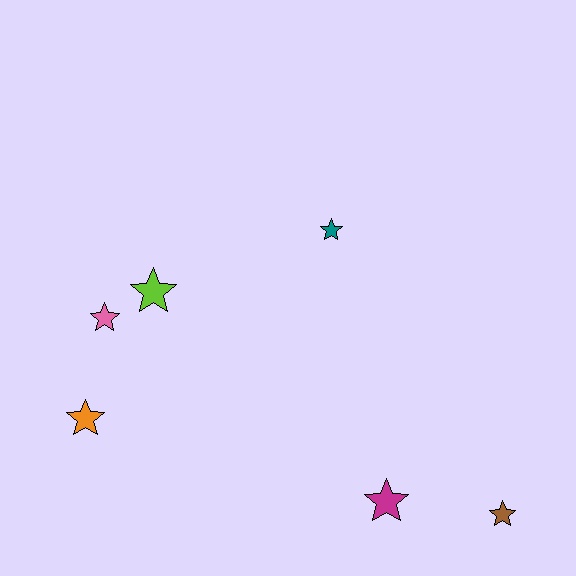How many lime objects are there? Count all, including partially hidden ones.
There is 1 lime object.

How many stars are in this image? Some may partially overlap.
There are 6 stars.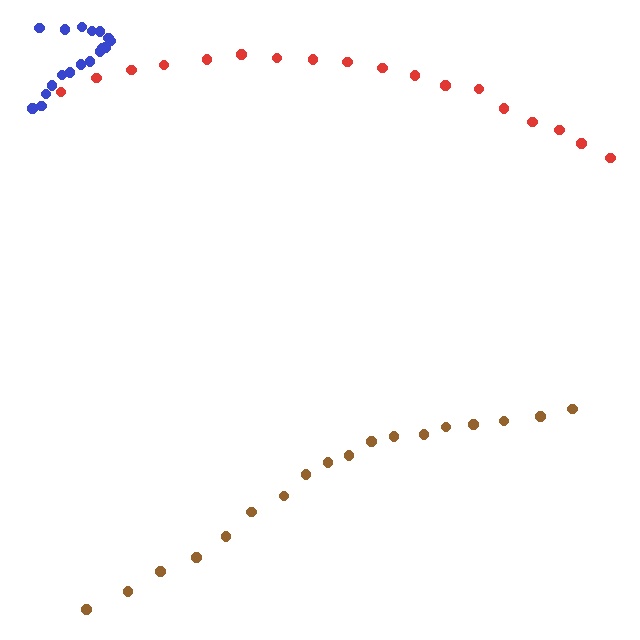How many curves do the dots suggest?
There are 3 distinct paths.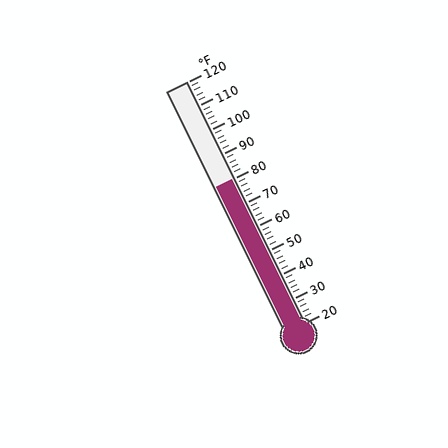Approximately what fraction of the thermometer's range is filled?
The thermometer is filled to approximately 60% of its range.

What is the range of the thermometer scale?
The thermometer scale ranges from 20°F to 120°F.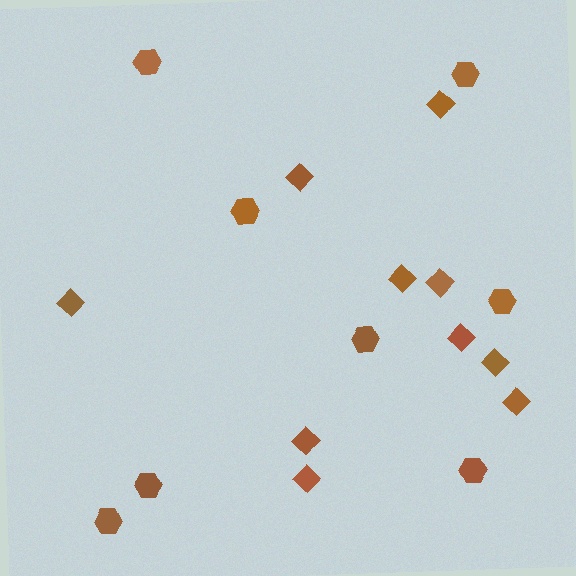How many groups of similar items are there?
There are 2 groups: one group of hexagons (8) and one group of diamonds (10).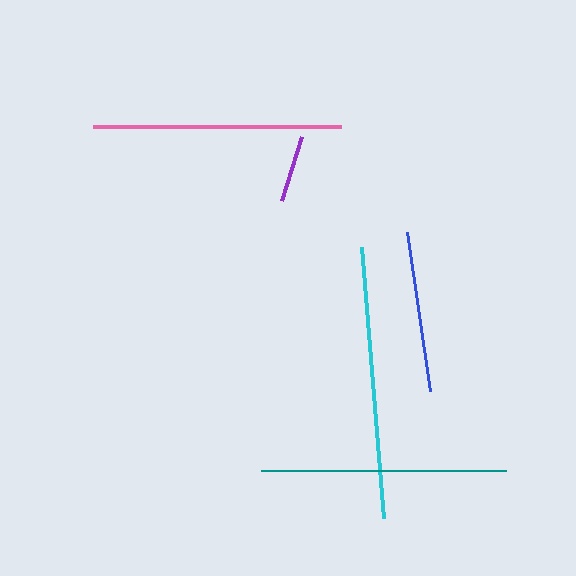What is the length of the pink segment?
The pink segment is approximately 248 pixels long.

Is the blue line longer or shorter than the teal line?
The teal line is longer than the blue line.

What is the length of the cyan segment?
The cyan segment is approximately 272 pixels long.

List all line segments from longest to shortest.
From longest to shortest: cyan, pink, teal, blue, purple.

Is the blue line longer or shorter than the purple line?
The blue line is longer than the purple line.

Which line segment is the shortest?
The purple line is the shortest at approximately 67 pixels.